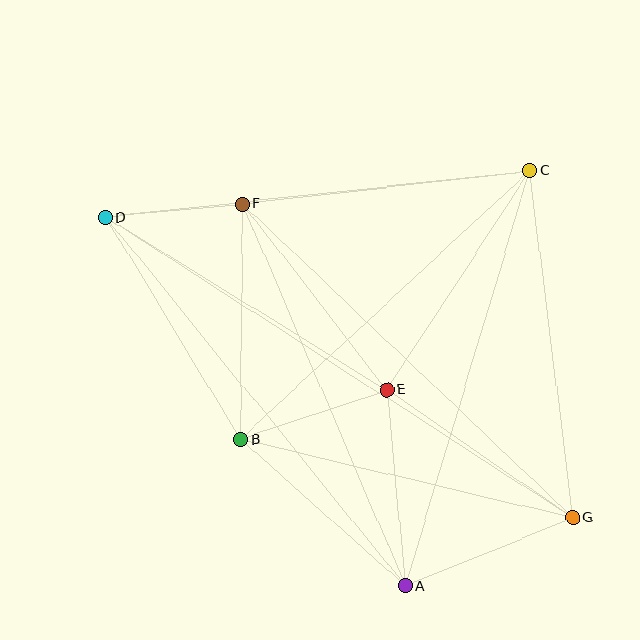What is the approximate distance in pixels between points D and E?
The distance between D and E is approximately 330 pixels.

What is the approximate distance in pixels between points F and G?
The distance between F and G is approximately 455 pixels.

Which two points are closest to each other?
Points D and F are closest to each other.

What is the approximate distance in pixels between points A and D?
The distance between A and D is approximately 475 pixels.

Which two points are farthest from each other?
Points D and G are farthest from each other.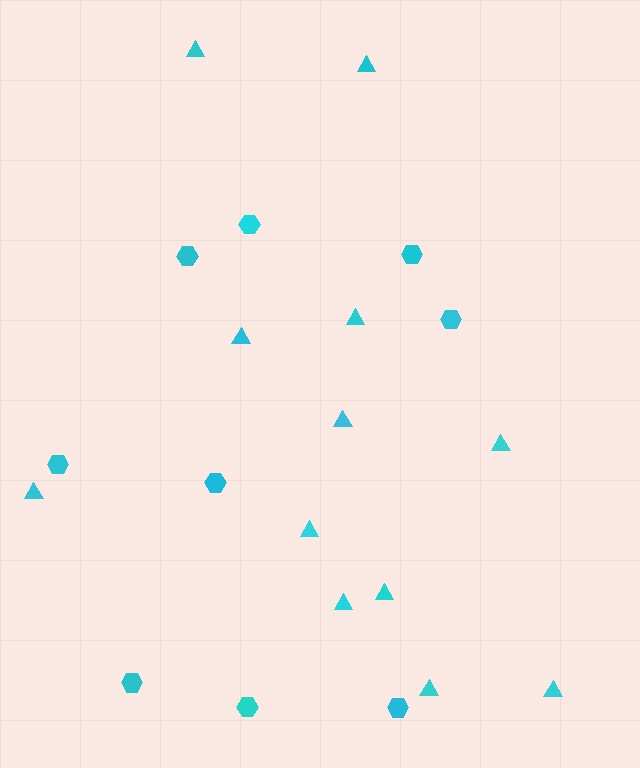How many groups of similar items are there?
There are 2 groups: one group of hexagons (9) and one group of triangles (12).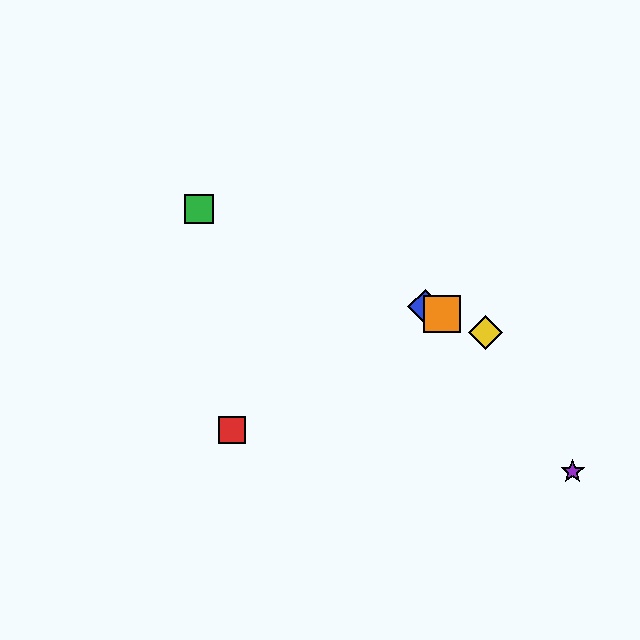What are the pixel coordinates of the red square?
The red square is at (232, 430).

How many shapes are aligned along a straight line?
4 shapes (the blue diamond, the green square, the yellow diamond, the orange square) are aligned along a straight line.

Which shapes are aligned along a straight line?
The blue diamond, the green square, the yellow diamond, the orange square are aligned along a straight line.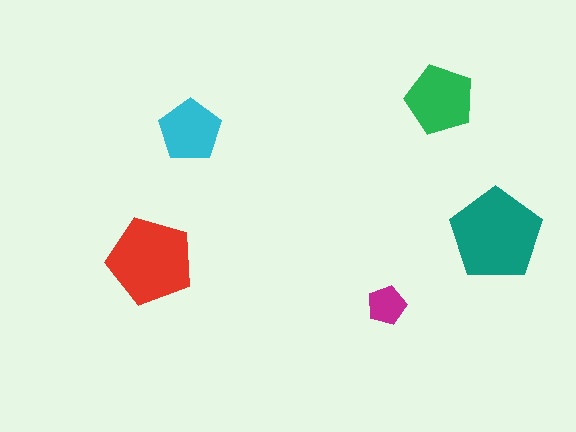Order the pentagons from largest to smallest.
the teal one, the red one, the green one, the cyan one, the magenta one.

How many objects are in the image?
There are 5 objects in the image.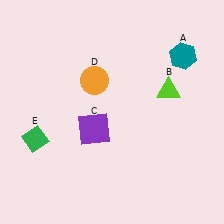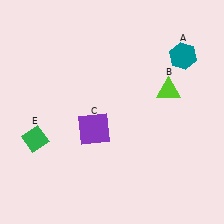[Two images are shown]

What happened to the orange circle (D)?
The orange circle (D) was removed in Image 2. It was in the top-left area of Image 1.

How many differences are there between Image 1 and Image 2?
There is 1 difference between the two images.